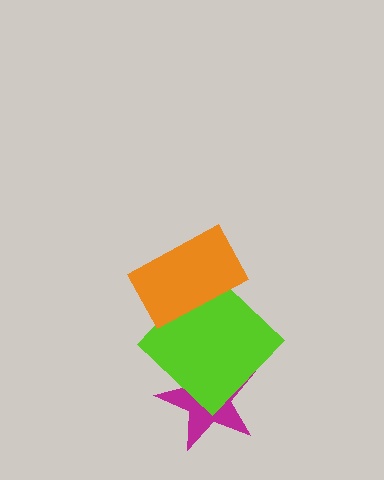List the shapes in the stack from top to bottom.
From top to bottom: the orange rectangle, the lime diamond, the magenta star.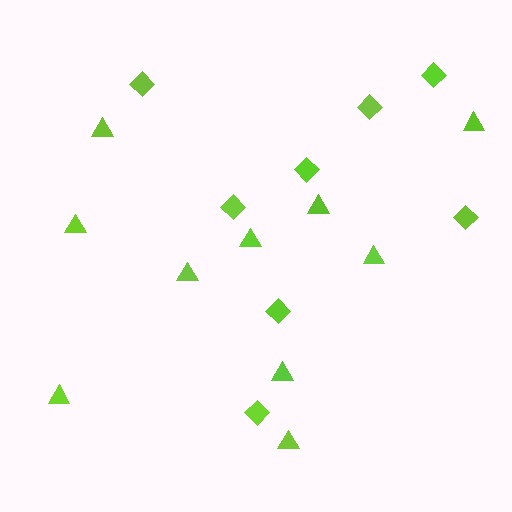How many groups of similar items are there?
There are 2 groups: one group of diamonds (8) and one group of triangles (10).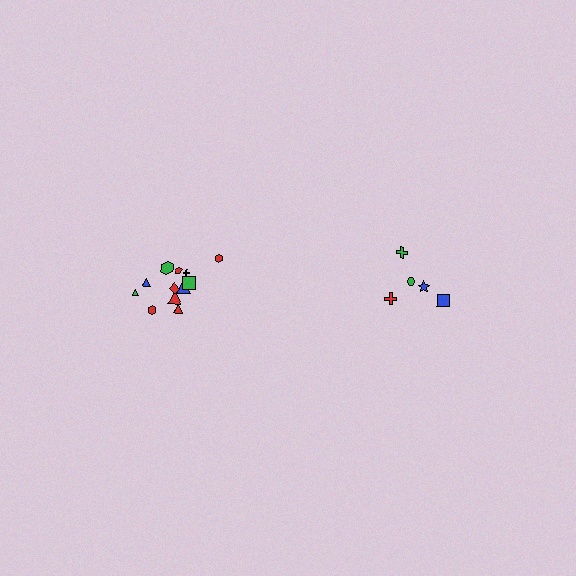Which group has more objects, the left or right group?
The left group.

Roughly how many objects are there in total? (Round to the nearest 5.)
Roughly 15 objects in total.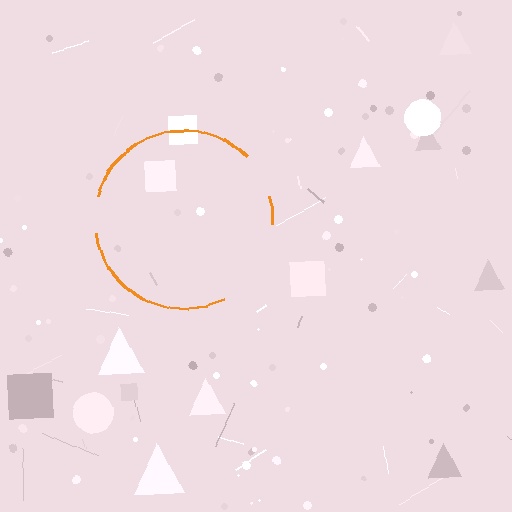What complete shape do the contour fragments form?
The contour fragments form a circle.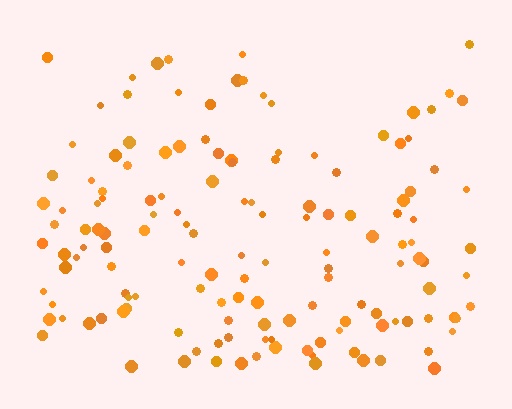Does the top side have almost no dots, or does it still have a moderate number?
Still a moderate number, just noticeably fewer than the bottom.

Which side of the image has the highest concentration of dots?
The bottom.